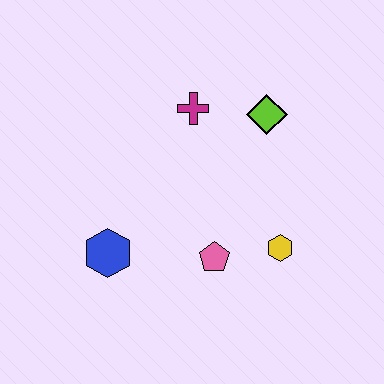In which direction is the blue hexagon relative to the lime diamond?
The blue hexagon is to the left of the lime diamond.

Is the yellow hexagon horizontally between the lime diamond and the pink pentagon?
No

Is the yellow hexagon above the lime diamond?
No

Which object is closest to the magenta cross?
The lime diamond is closest to the magenta cross.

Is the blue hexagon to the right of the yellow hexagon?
No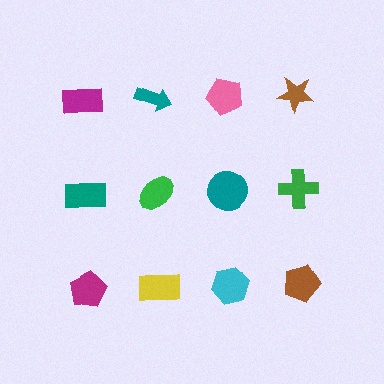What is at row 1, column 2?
A teal arrow.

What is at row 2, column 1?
A teal rectangle.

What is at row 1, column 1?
A magenta rectangle.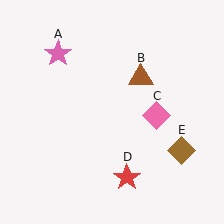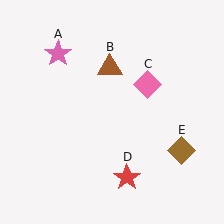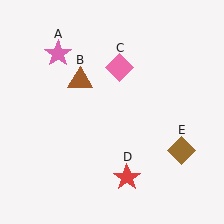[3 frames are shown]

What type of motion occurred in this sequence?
The brown triangle (object B), pink diamond (object C) rotated counterclockwise around the center of the scene.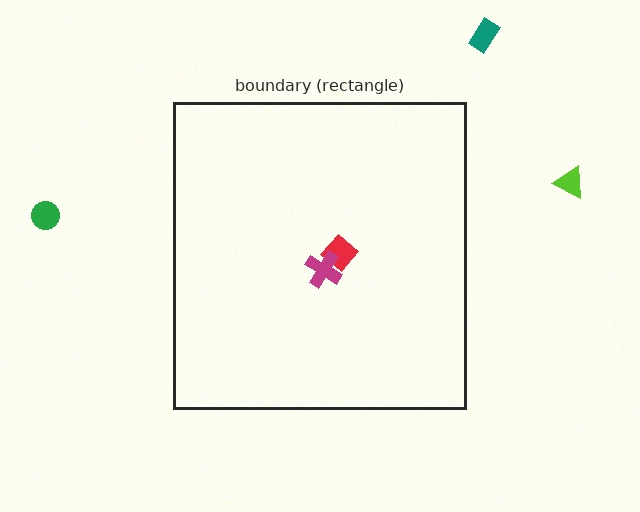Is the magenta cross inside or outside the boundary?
Inside.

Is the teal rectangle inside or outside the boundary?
Outside.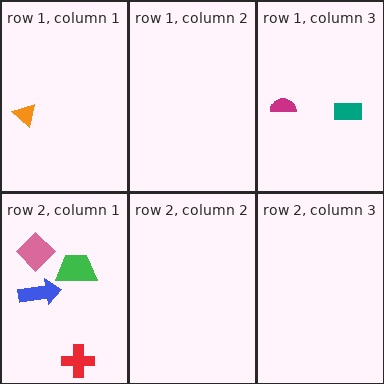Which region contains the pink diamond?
The row 2, column 1 region.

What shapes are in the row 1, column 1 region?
The orange triangle.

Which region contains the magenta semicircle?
The row 1, column 3 region.